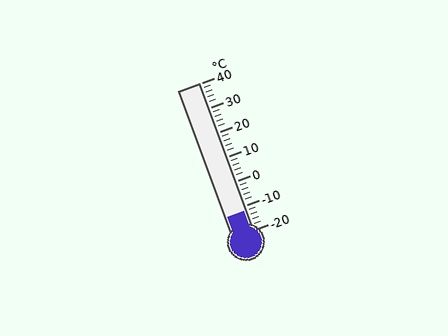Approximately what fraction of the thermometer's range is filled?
The thermometer is filled to approximately 15% of its range.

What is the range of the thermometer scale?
The thermometer scale ranges from -20°C to 40°C.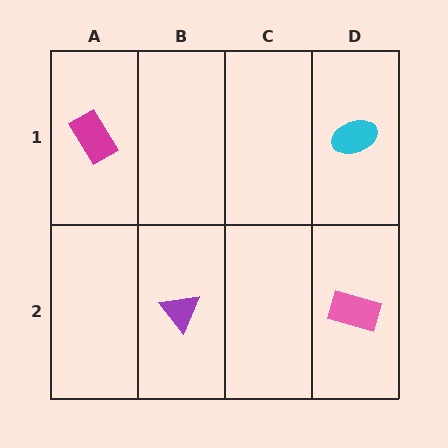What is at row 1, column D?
A cyan ellipse.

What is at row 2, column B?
A purple triangle.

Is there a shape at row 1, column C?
No, that cell is empty.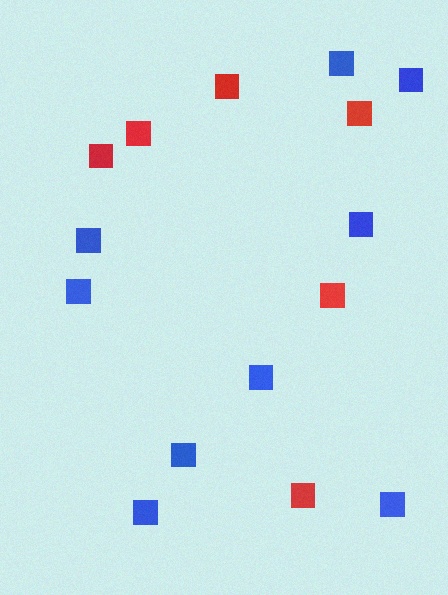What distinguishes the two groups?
There are 2 groups: one group of blue squares (9) and one group of red squares (6).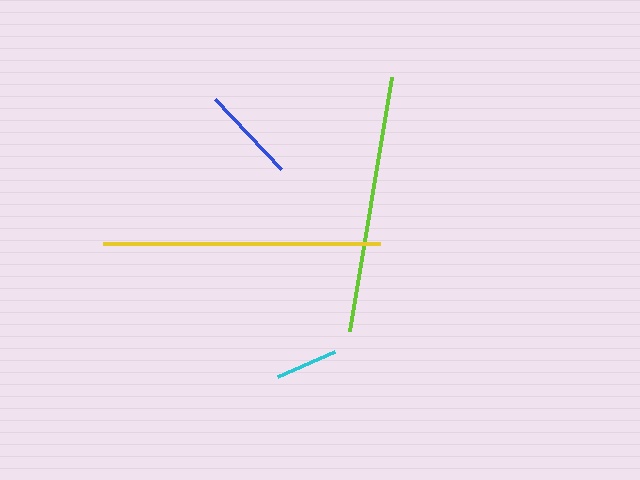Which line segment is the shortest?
The cyan line is the shortest at approximately 62 pixels.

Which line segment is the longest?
The yellow line is the longest at approximately 277 pixels.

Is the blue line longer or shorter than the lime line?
The lime line is longer than the blue line.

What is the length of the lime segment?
The lime segment is approximately 257 pixels long.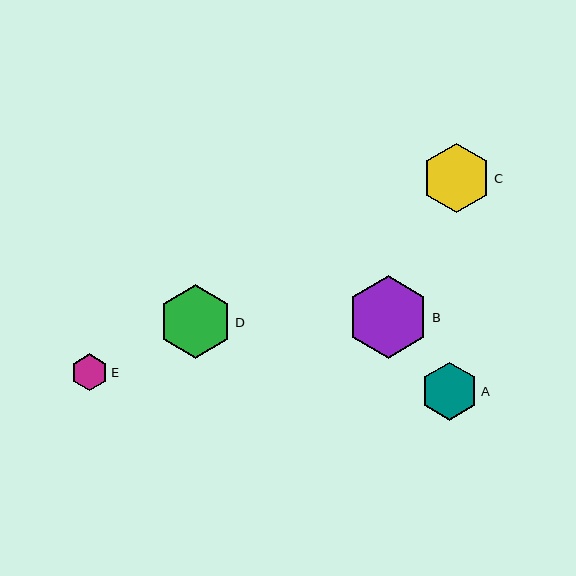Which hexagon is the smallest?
Hexagon E is the smallest with a size of approximately 37 pixels.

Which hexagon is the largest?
Hexagon B is the largest with a size of approximately 82 pixels.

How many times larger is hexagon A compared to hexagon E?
Hexagon A is approximately 1.6 times the size of hexagon E.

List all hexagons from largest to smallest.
From largest to smallest: B, D, C, A, E.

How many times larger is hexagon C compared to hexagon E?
Hexagon C is approximately 1.9 times the size of hexagon E.